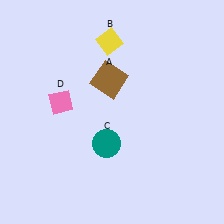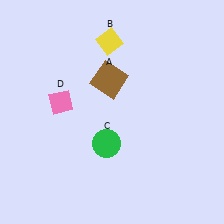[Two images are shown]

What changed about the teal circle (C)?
In Image 1, C is teal. In Image 2, it changed to green.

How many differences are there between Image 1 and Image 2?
There is 1 difference between the two images.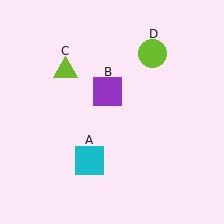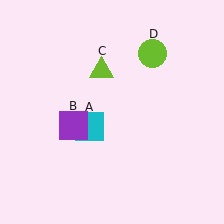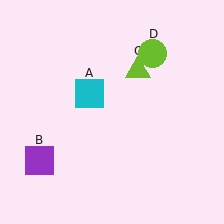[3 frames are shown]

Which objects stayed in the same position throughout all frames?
Lime circle (object D) remained stationary.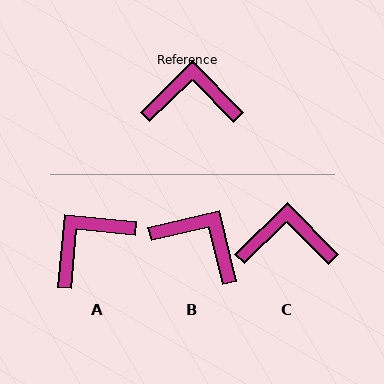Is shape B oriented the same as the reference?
No, it is off by about 31 degrees.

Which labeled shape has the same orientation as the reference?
C.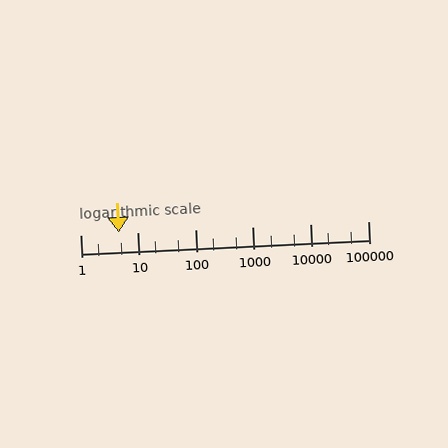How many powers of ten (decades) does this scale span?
The scale spans 5 decades, from 1 to 100000.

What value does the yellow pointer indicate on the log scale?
The pointer indicates approximately 4.6.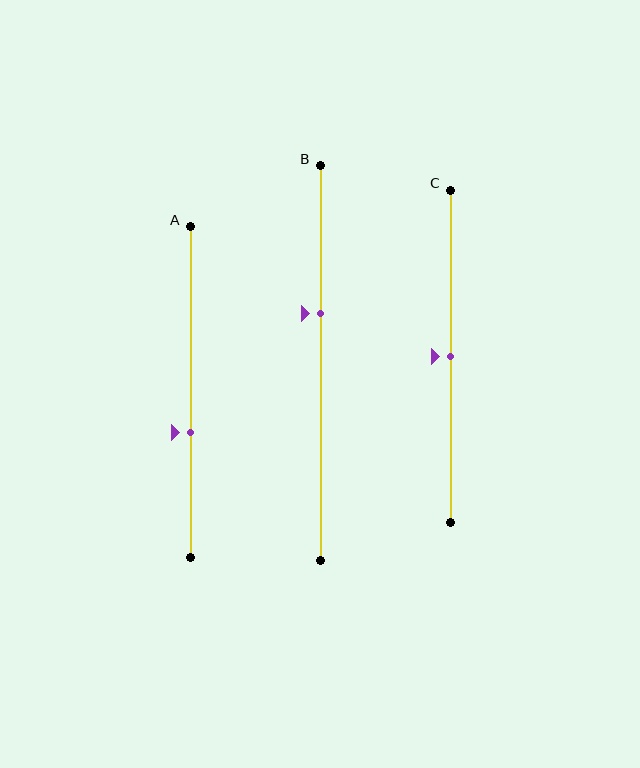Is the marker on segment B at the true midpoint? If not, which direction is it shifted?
No, the marker on segment B is shifted upward by about 13% of the segment length.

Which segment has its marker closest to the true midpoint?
Segment C has its marker closest to the true midpoint.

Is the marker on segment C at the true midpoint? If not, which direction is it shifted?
Yes, the marker on segment C is at the true midpoint.